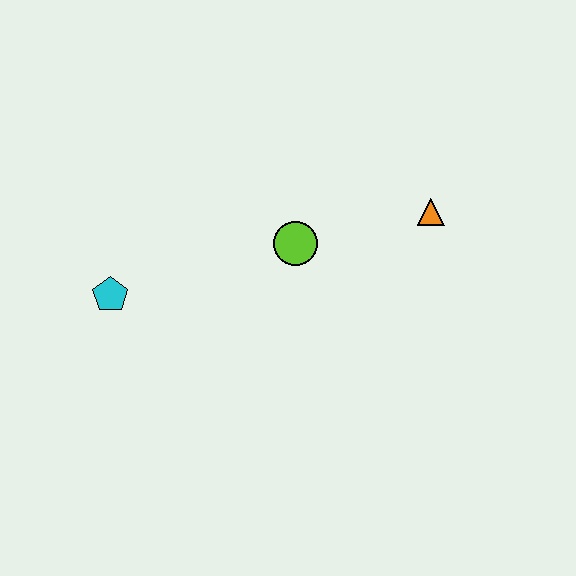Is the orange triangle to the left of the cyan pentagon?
No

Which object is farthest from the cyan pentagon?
The orange triangle is farthest from the cyan pentagon.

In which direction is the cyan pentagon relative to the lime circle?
The cyan pentagon is to the left of the lime circle.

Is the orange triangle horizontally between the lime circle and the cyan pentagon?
No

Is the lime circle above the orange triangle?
No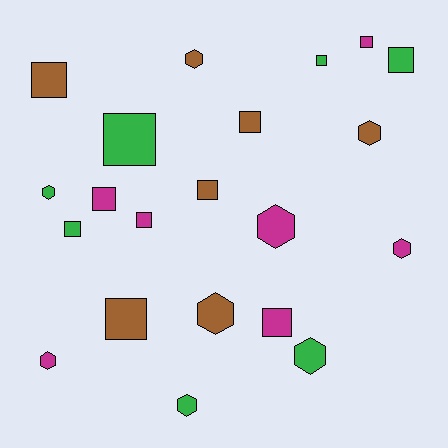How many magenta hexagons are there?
There are 3 magenta hexagons.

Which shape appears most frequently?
Square, with 12 objects.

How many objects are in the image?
There are 21 objects.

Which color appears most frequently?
Magenta, with 7 objects.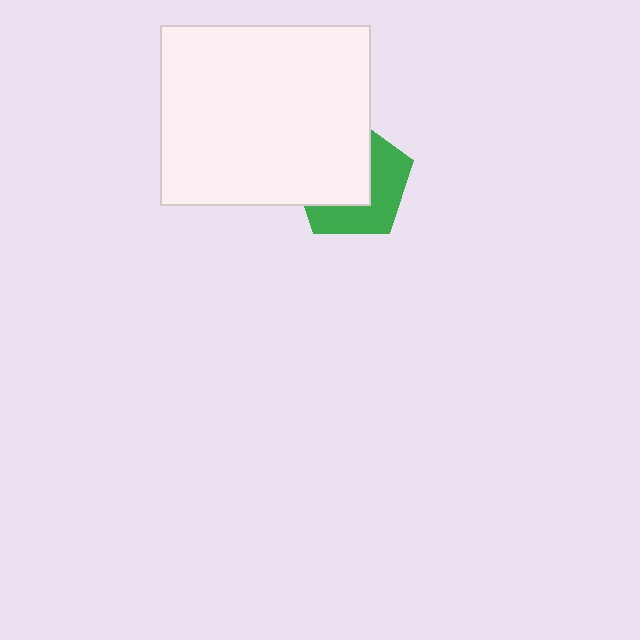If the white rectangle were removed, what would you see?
You would see the complete green pentagon.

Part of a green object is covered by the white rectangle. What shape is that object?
It is a pentagon.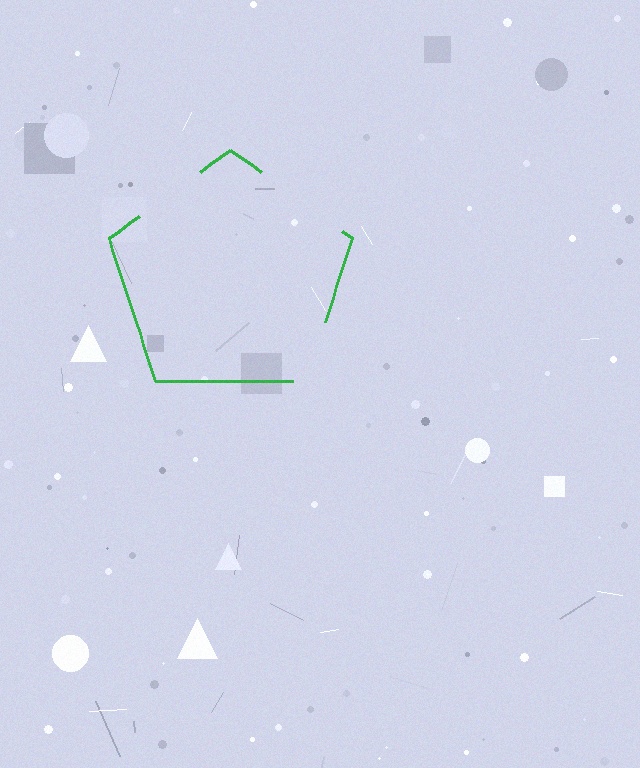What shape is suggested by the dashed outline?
The dashed outline suggests a pentagon.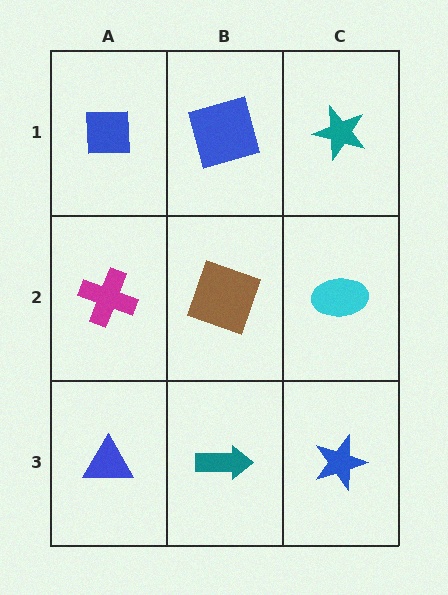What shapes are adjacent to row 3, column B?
A brown square (row 2, column B), a blue triangle (row 3, column A), a blue star (row 3, column C).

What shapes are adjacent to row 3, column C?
A cyan ellipse (row 2, column C), a teal arrow (row 3, column B).